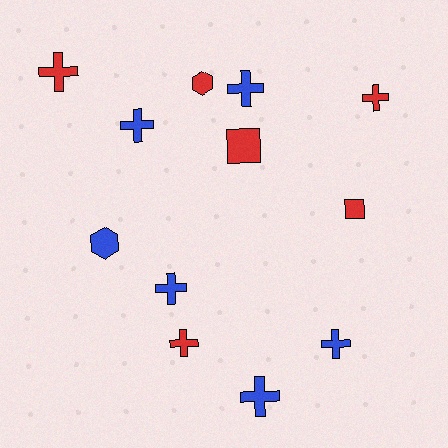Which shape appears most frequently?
Cross, with 8 objects.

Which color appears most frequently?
Blue, with 6 objects.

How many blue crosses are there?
There are 5 blue crosses.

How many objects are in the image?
There are 12 objects.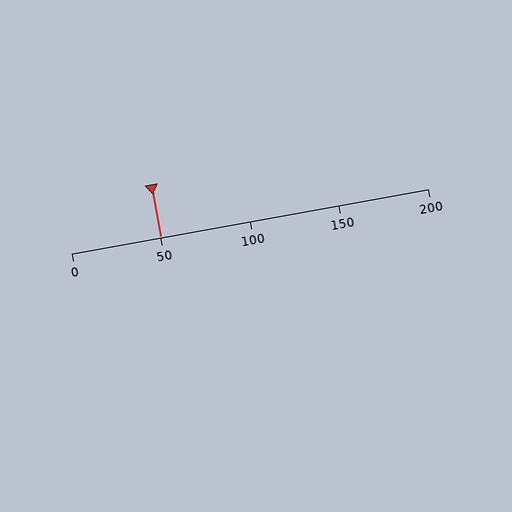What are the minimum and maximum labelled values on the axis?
The axis runs from 0 to 200.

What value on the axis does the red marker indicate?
The marker indicates approximately 50.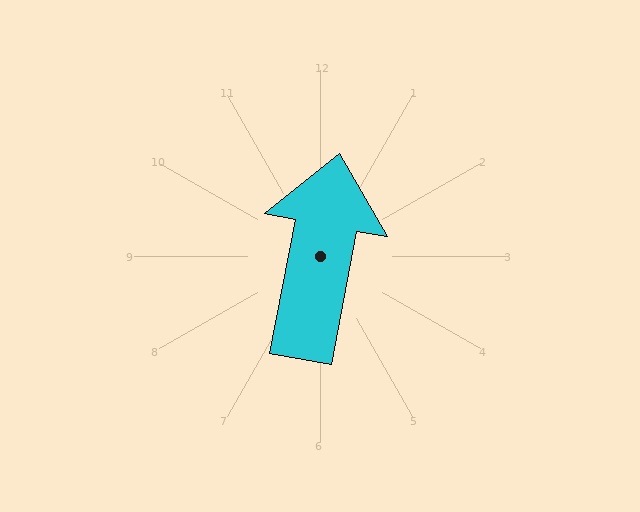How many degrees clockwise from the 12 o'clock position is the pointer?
Approximately 11 degrees.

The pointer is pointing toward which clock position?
Roughly 12 o'clock.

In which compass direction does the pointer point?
North.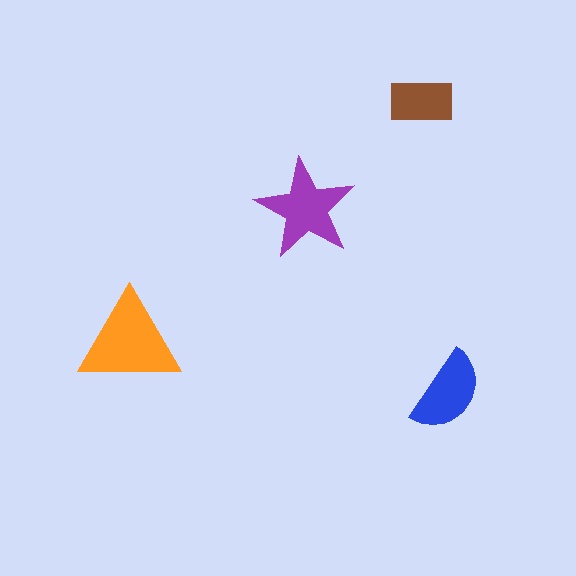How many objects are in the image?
There are 4 objects in the image.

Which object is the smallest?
The brown rectangle.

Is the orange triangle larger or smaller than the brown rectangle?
Larger.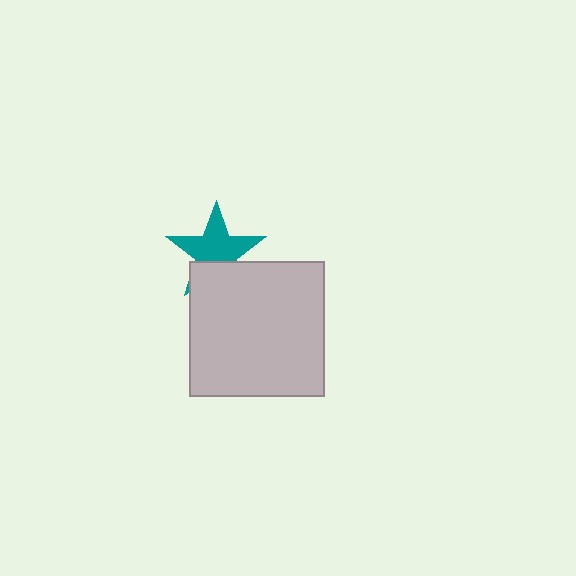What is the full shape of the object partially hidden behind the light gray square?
The partially hidden object is a teal star.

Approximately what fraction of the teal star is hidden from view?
Roughly 33% of the teal star is hidden behind the light gray square.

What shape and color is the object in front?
The object in front is a light gray square.